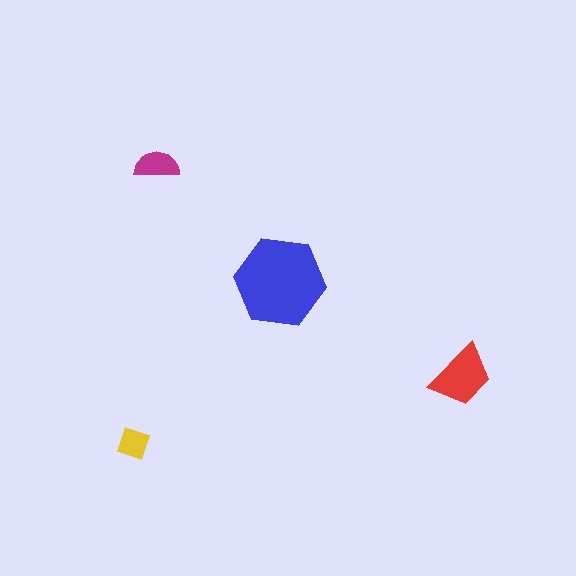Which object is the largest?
The blue hexagon.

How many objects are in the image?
There are 4 objects in the image.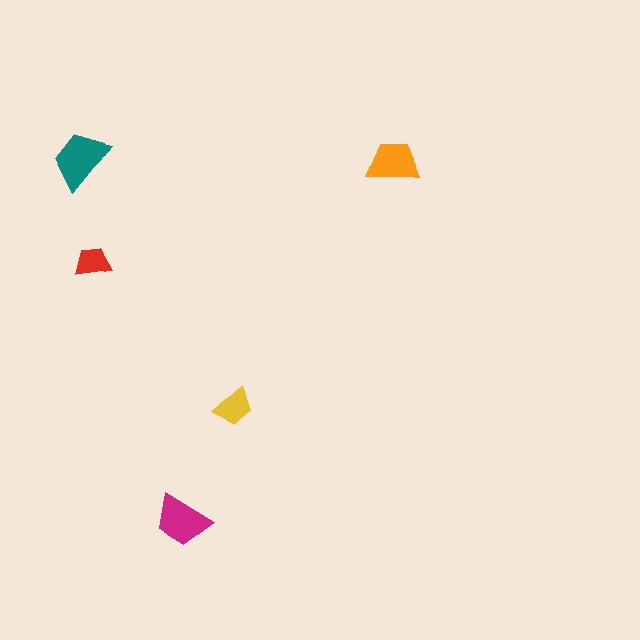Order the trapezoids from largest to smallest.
the teal one, the magenta one, the orange one, the yellow one, the red one.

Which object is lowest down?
The magenta trapezoid is bottommost.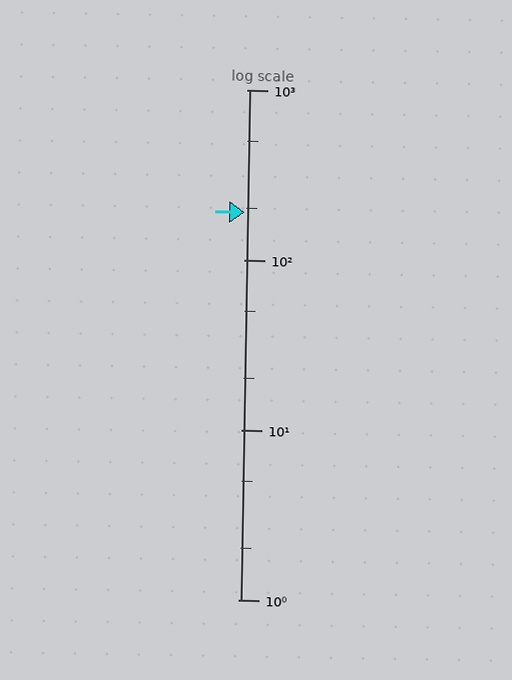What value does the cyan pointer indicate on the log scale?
The pointer indicates approximately 190.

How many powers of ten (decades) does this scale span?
The scale spans 3 decades, from 1 to 1000.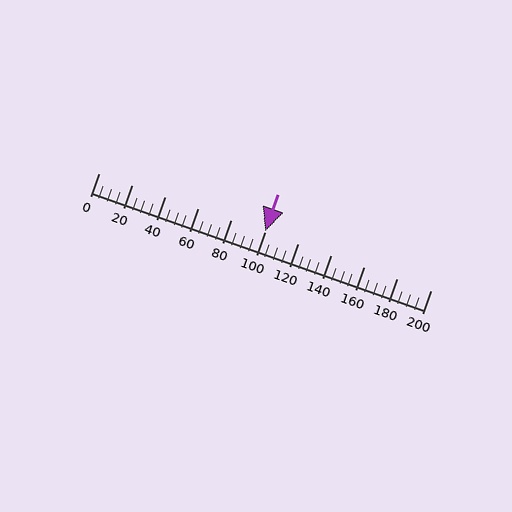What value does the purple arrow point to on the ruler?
The purple arrow points to approximately 100.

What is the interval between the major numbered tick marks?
The major tick marks are spaced 20 units apart.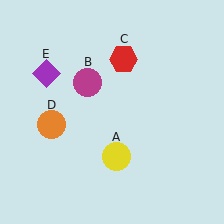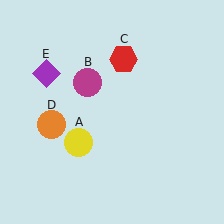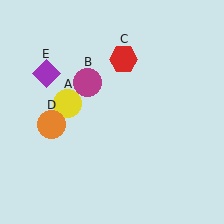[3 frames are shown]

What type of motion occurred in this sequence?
The yellow circle (object A) rotated clockwise around the center of the scene.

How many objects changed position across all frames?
1 object changed position: yellow circle (object A).